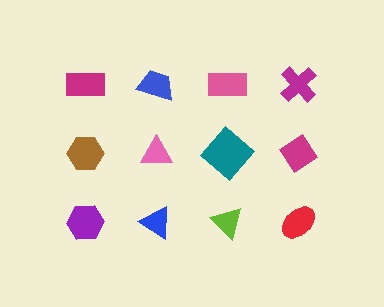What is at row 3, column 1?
A purple hexagon.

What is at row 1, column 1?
A magenta rectangle.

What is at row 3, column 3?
A lime triangle.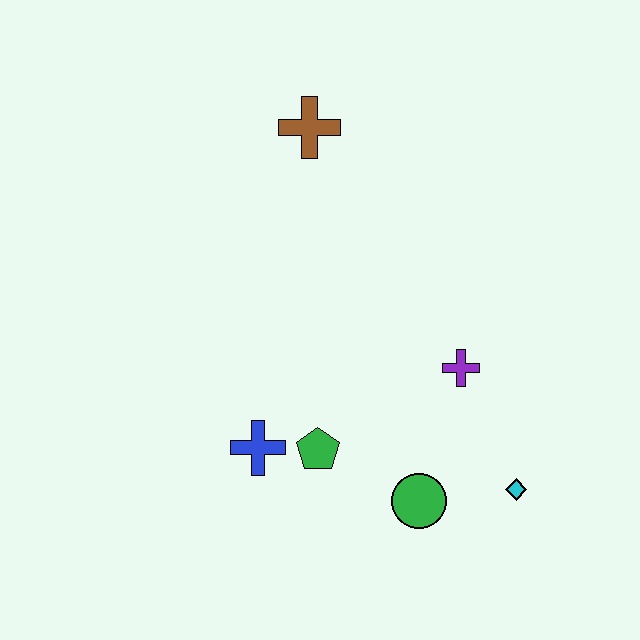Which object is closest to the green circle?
The cyan diamond is closest to the green circle.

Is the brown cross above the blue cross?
Yes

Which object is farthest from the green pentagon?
The brown cross is farthest from the green pentagon.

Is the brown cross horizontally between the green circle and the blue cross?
Yes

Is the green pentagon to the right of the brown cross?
Yes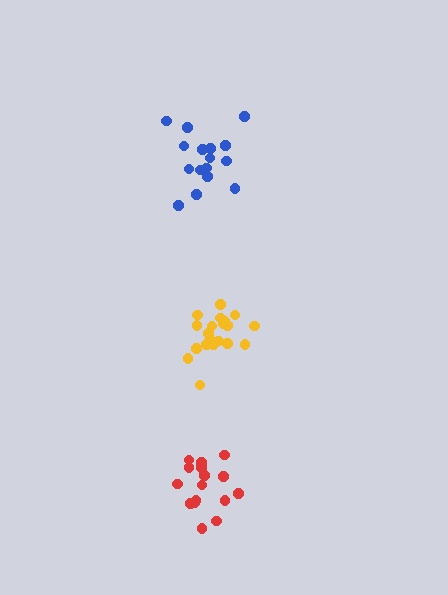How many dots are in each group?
Group 1: 16 dots, Group 2: 16 dots, Group 3: 20 dots (52 total).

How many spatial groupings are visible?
There are 3 spatial groupings.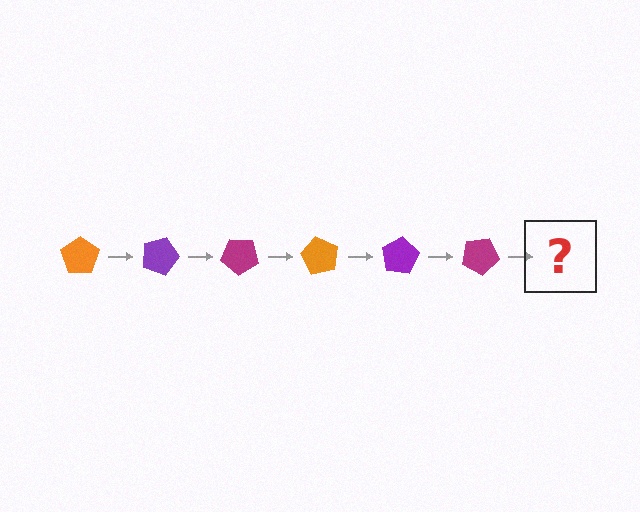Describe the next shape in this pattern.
It should be an orange pentagon, rotated 120 degrees from the start.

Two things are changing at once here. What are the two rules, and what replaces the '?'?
The two rules are that it rotates 20 degrees each step and the color cycles through orange, purple, and magenta. The '?' should be an orange pentagon, rotated 120 degrees from the start.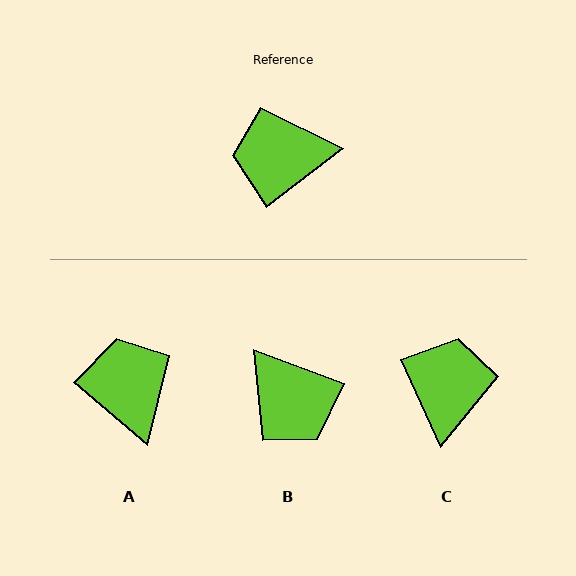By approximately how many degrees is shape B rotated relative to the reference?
Approximately 122 degrees counter-clockwise.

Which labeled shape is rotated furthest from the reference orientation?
B, about 122 degrees away.